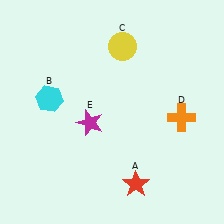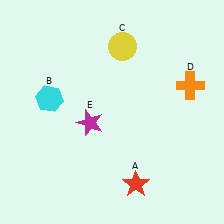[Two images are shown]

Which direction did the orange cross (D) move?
The orange cross (D) moved up.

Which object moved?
The orange cross (D) moved up.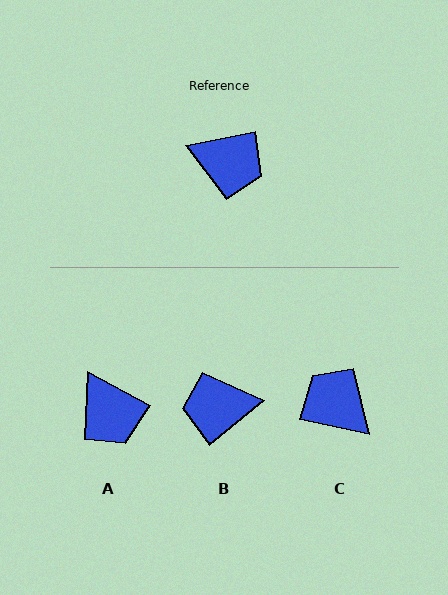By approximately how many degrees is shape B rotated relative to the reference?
Approximately 151 degrees clockwise.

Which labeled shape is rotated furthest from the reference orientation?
C, about 157 degrees away.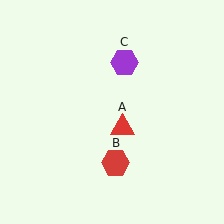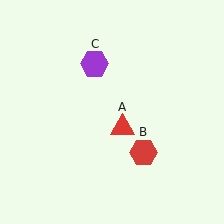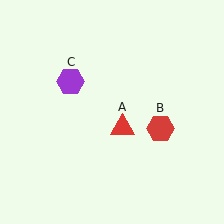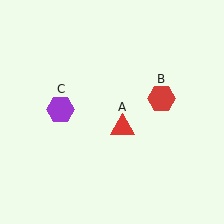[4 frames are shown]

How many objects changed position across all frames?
2 objects changed position: red hexagon (object B), purple hexagon (object C).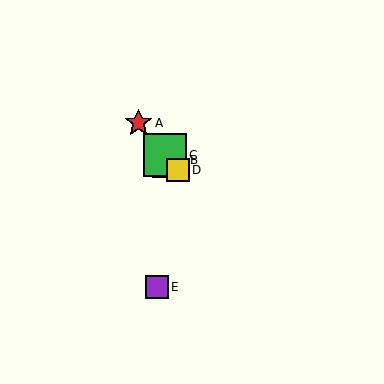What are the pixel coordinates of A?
Object A is at (139, 123).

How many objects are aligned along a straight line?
4 objects (A, B, C, D) are aligned along a straight line.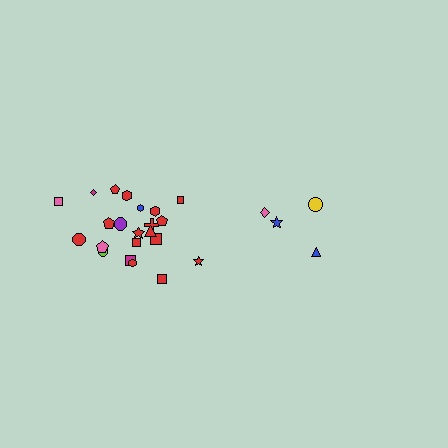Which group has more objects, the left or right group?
The left group.